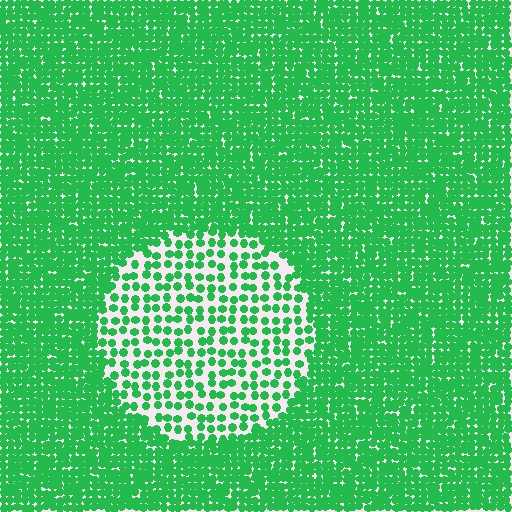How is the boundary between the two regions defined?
The boundary is defined by a change in element density (approximately 2.4x ratio). All elements are the same color, size, and shape.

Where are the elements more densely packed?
The elements are more densely packed outside the circle boundary.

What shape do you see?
I see a circle.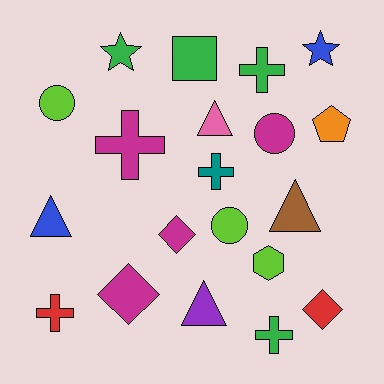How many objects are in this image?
There are 20 objects.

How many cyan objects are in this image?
There are no cyan objects.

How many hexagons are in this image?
There is 1 hexagon.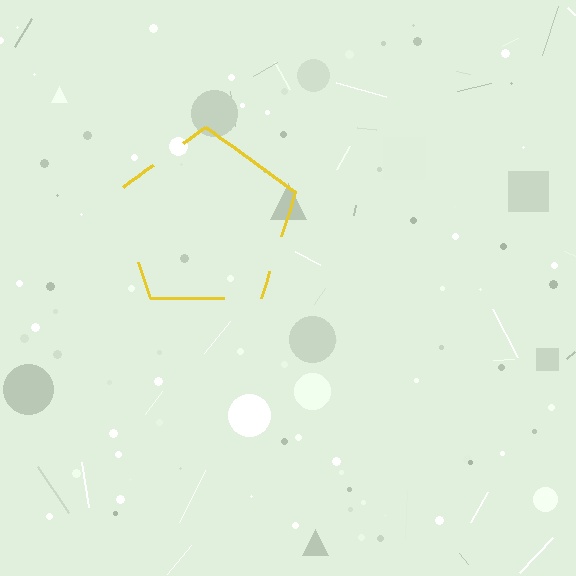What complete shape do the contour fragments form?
The contour fragments form a pentagon.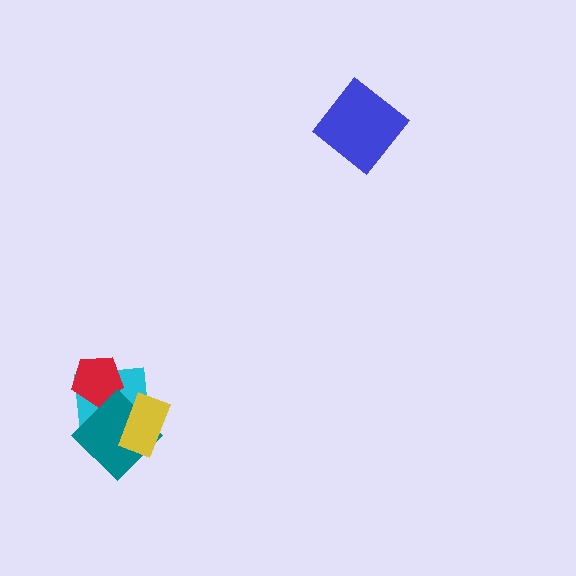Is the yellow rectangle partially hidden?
No, no other shape covers it.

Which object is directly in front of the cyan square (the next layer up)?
The red pentagon is directly in front of the cyan square.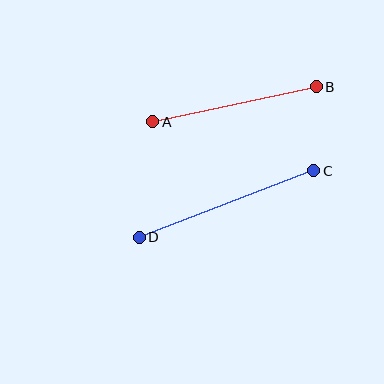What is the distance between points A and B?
The distance is approximately 167 pixels.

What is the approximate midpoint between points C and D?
The midpoint is at approximately (226, 204) pixels.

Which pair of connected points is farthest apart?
Points C and D are farthest apart.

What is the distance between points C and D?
The distance is approximately 187 pixels.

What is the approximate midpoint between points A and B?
The midpoint is at approximately (235, 104) pixels.